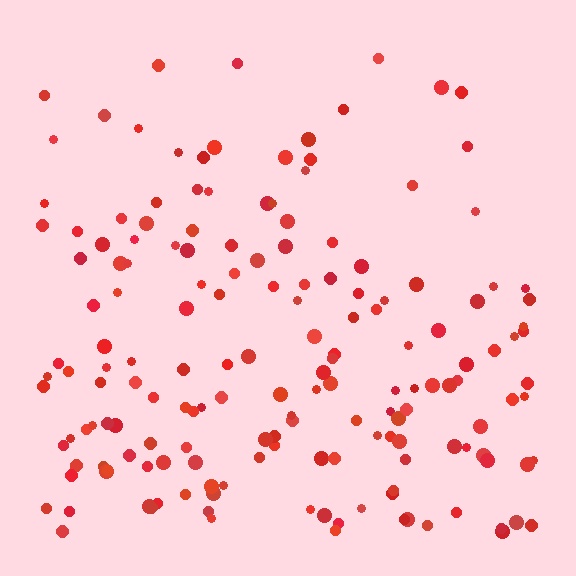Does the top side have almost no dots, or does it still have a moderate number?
Still a moderate number, just noticeably fewer than the bottom.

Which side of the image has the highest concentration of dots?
The bottom.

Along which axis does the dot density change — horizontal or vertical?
Vertical.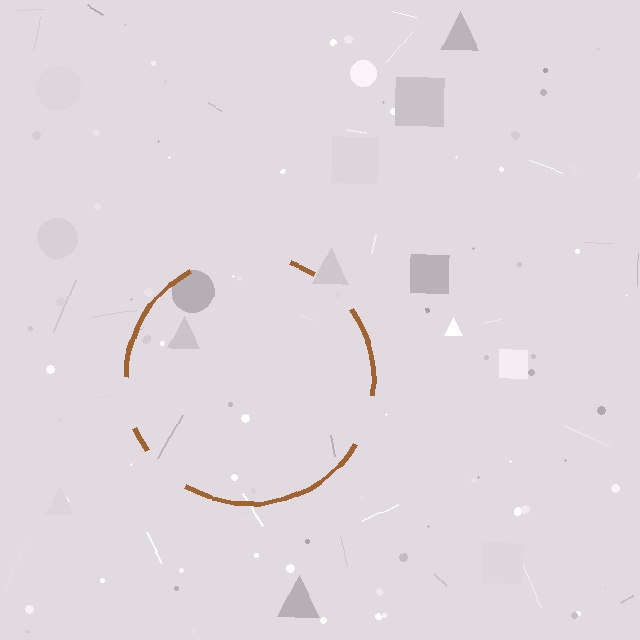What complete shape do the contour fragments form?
The contour fragments form a circle.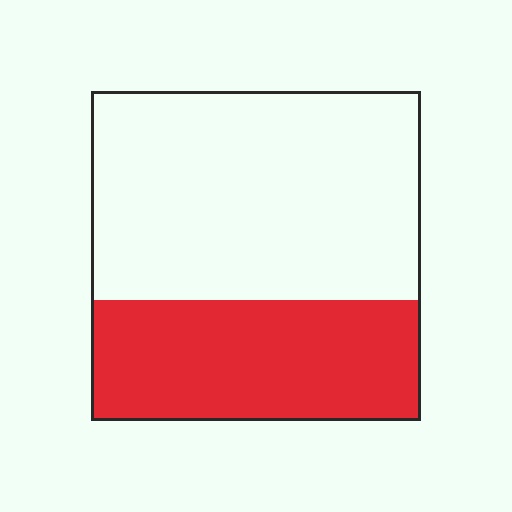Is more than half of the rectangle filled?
No.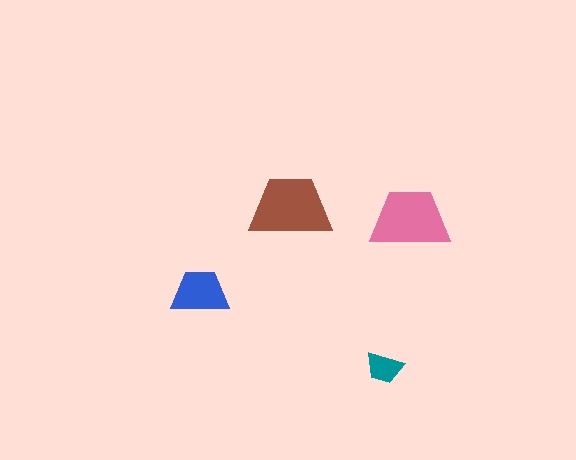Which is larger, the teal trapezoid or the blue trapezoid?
The blue one.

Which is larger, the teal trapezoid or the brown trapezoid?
The brown one.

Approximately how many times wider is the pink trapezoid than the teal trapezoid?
About 2 times wider.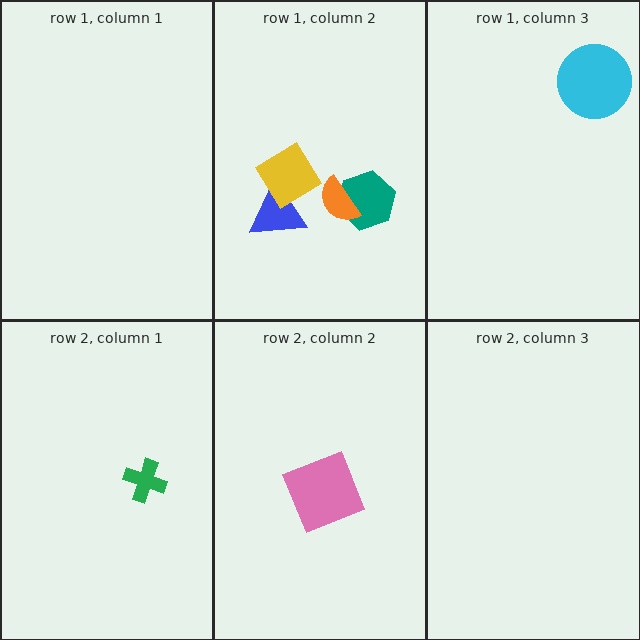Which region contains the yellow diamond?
The row 1, column 2 region.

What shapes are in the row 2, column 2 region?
The pink square.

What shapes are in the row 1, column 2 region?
The teal hexagon, the blue triangle, the orange semicircle, the yellow diamond.